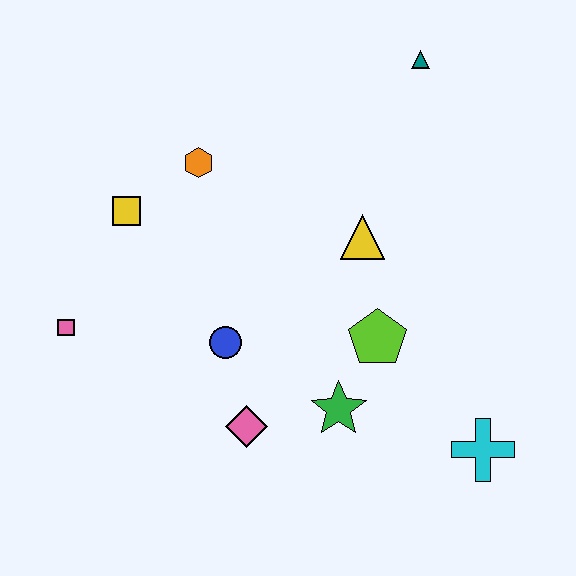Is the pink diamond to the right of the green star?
No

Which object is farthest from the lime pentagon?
The pink square is farthest from the lime pentagon.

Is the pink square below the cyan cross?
No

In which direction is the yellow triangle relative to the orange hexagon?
The yellow triangle is to the right of the orange hexagon.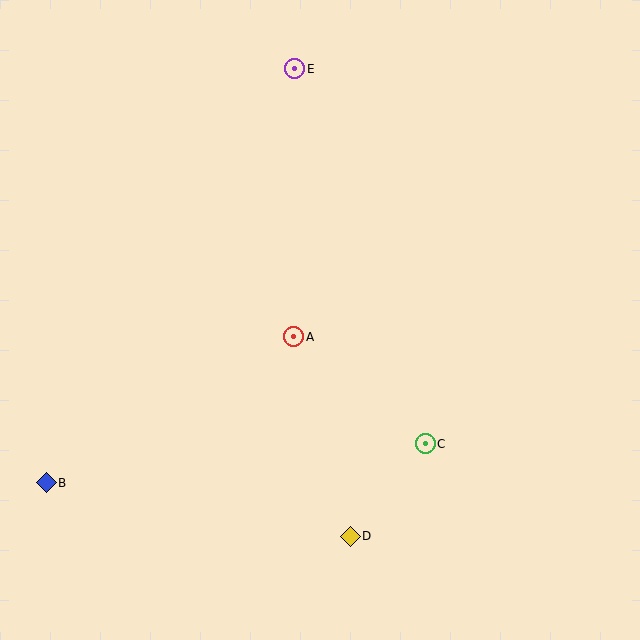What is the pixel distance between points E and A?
The distance between E and A is 268 pixels.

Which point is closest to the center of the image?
Point A at (294, 337) is closest to the center.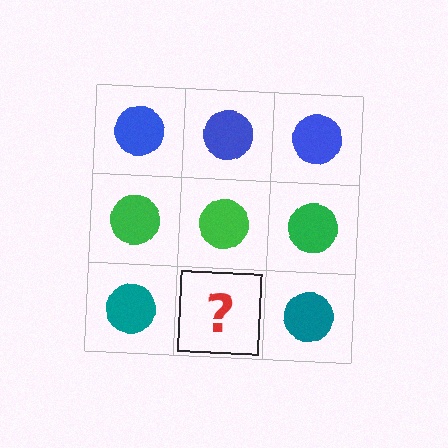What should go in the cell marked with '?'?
The missing cell should contain a teal circle.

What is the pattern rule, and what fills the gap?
The rule is that each row has a consistent color. The gap should be filled with a teal circle.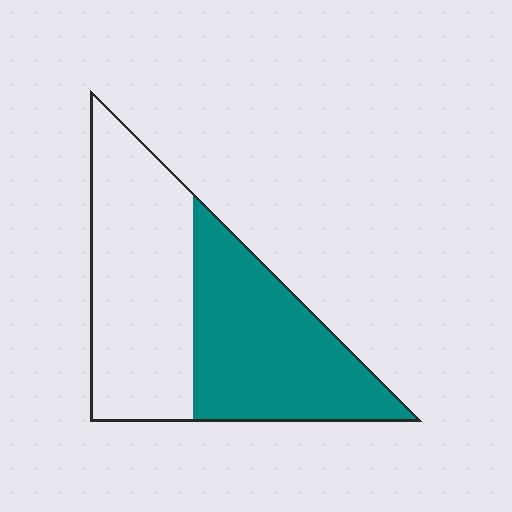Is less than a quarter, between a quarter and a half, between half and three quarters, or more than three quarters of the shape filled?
Between a quarter and a half.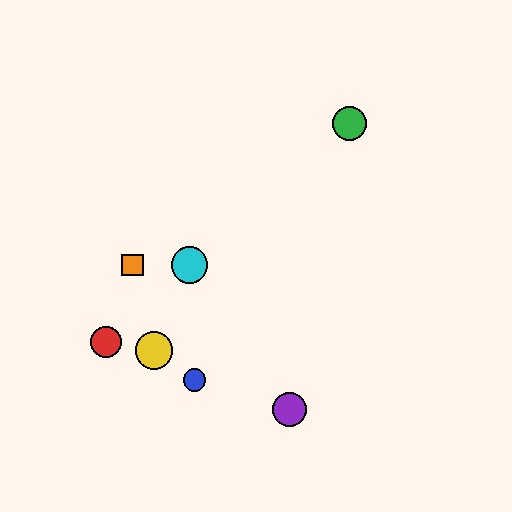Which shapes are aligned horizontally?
The orange square, the cyan circle are aligned horizontally.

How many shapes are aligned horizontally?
2 shapes (the orange square, the cyan circle) are aligned horizontally.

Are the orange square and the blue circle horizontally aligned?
No, the orange square is at y≈265 and the blue circle is at y≈380.